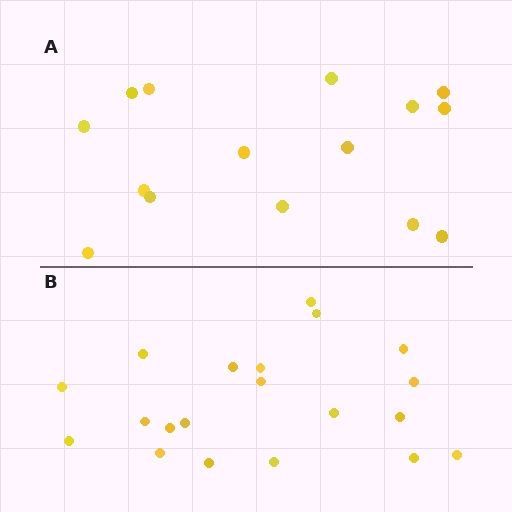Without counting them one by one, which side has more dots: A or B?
Region B (the bottom region) has more dots.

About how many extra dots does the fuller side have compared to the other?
Region B has about 5 more dots than region A.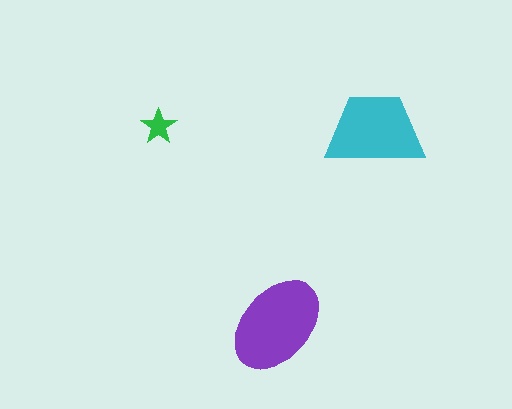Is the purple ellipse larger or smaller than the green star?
Larger.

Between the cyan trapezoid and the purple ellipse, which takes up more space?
The purple ellipse.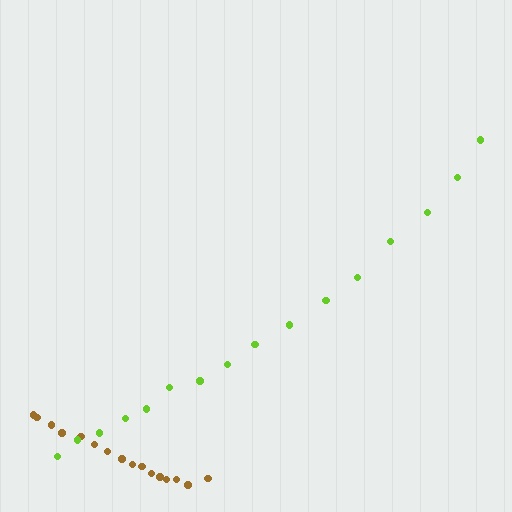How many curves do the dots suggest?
There are 2 distinct paths.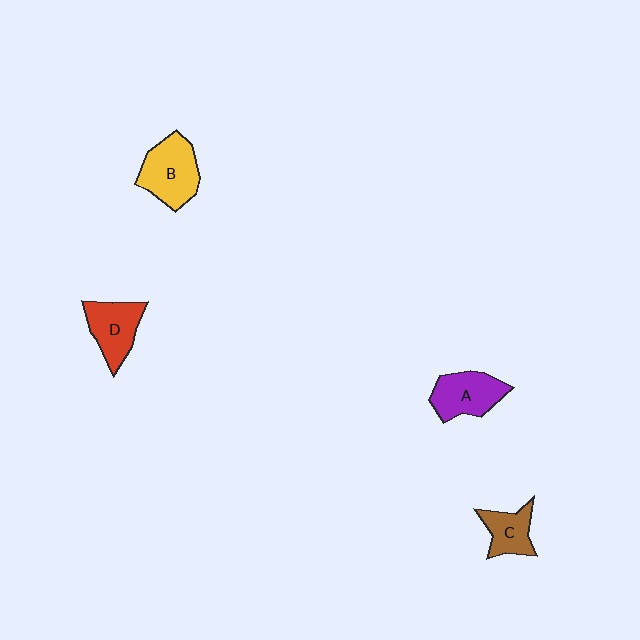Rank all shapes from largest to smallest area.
From largest to smallest: B (yellow), A (purple), D (red), C (brown).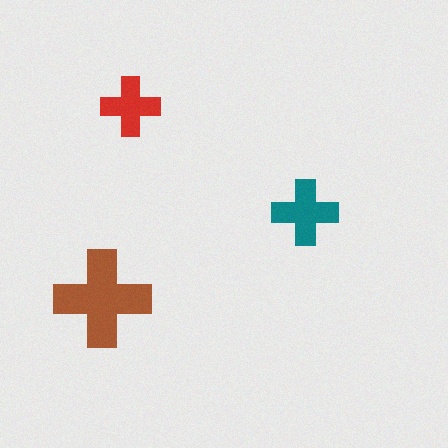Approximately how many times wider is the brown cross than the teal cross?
About 1.5 times wider.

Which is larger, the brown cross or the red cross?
The brown one.